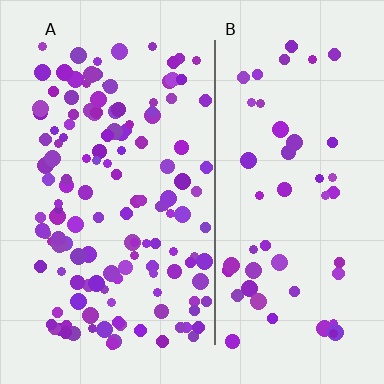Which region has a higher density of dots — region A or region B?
A (the left).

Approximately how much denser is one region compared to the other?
Approximately 2.8× — region A over region B.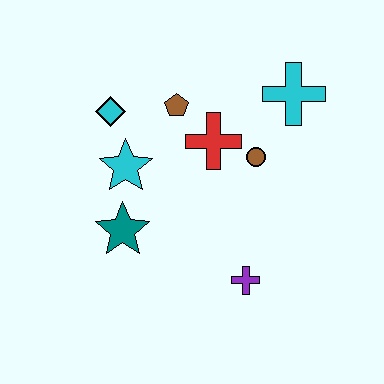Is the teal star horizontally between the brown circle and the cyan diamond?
Yes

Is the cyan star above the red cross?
No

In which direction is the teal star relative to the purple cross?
The teal star is to the left of the purple cross.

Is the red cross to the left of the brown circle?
Yes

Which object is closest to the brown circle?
The red cross is closest to the brown circle.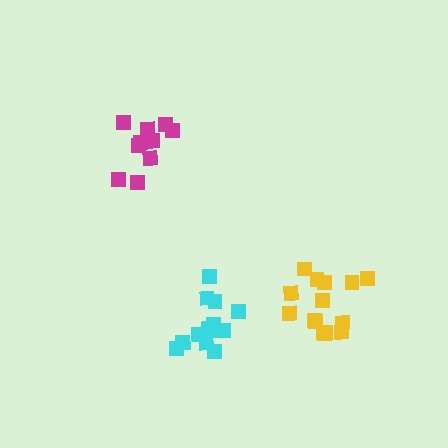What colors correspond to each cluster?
The clusters are colored: cyan, yellow, magenta.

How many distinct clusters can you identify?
There are 3 distinct clusters.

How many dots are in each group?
Group 1: 13 dots, Group 2: 14 dots, Group 3: 10 dots (37 total).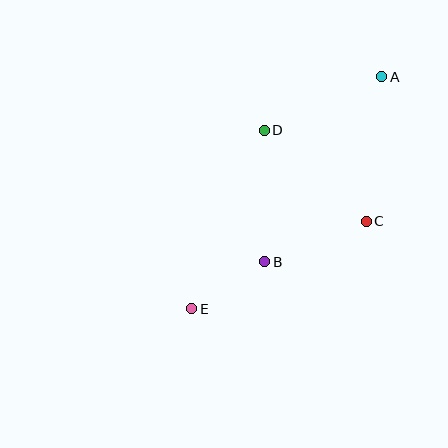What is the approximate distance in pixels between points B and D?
The distance between B and D is approximately 131 pixels.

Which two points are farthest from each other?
Points A and E are farthest from each other.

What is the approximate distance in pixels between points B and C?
The distance between B and C is approximately 109 pixels.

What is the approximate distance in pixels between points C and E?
The distance between C and E is approximately 195 pixels.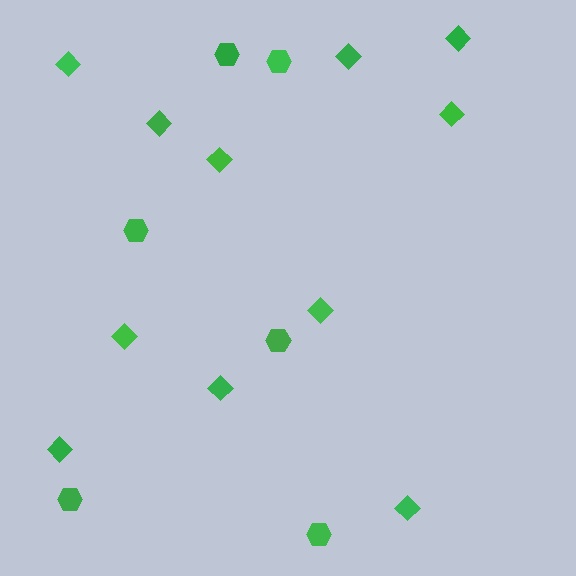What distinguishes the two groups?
There are 2 groups: one group of diamonds (11) and one group of hexagons (6).